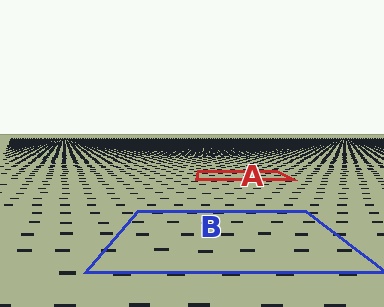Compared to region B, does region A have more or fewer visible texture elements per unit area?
Region A has more texture elements per unit area — they are packed more densely because it is farther away.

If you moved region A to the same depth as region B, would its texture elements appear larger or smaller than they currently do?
They would appear larger. At a closer depth, the same texture elements are projected at a bigger on-screen size.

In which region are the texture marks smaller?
The texture marks are smaller in region A, because it is farther away.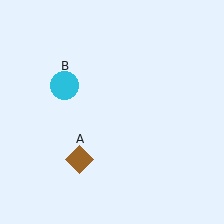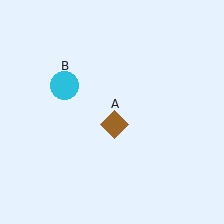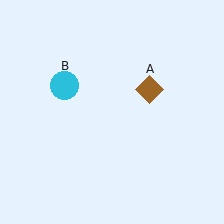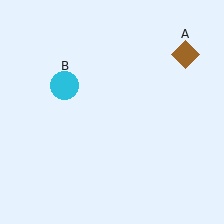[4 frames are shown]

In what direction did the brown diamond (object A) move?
The brown diamond (object A) moved up and to the right.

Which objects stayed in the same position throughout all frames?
Cyan circle (object B) remained stationary.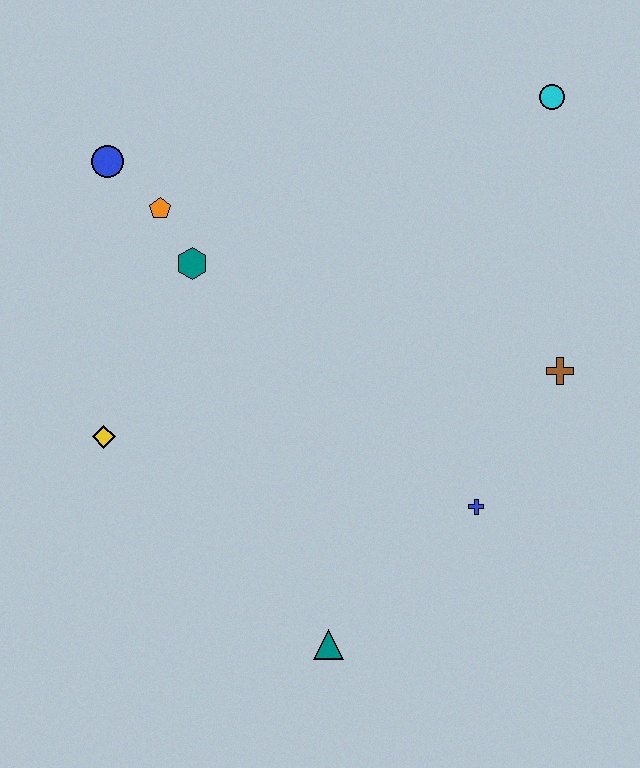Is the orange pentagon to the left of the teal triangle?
Yes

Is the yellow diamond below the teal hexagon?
Yes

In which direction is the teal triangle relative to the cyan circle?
The teal triangle is below the cyan circle.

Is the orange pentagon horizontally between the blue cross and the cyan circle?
No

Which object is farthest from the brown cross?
The blue circle is farthest from the brown cross.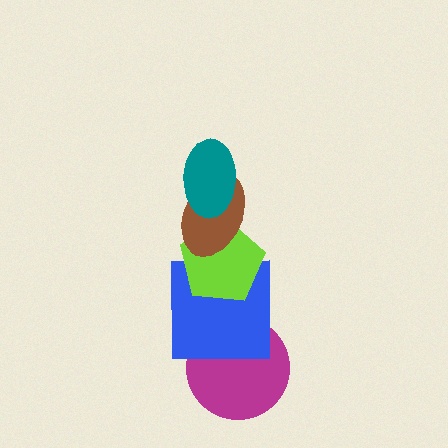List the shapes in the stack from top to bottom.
From top to bottom: the teal ellipse, the brown ellipse, the lime pentagon, the blue square, the magenta circle.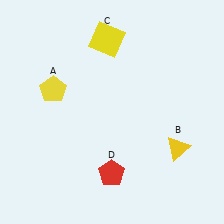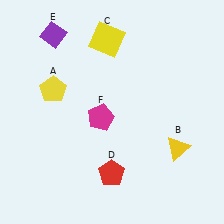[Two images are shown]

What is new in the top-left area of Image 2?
A purple diamond (E) was added in the top-left area of Image 2.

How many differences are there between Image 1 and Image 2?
There are 2 differences between the two images.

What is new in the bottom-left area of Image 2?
A magenta pentagon (F) was added in the bottom-left area of Image 2.